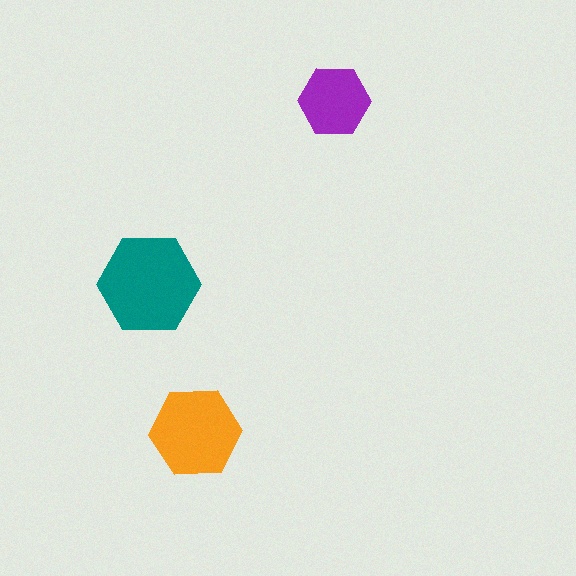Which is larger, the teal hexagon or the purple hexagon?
The teal one.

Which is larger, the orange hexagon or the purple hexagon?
The orange one.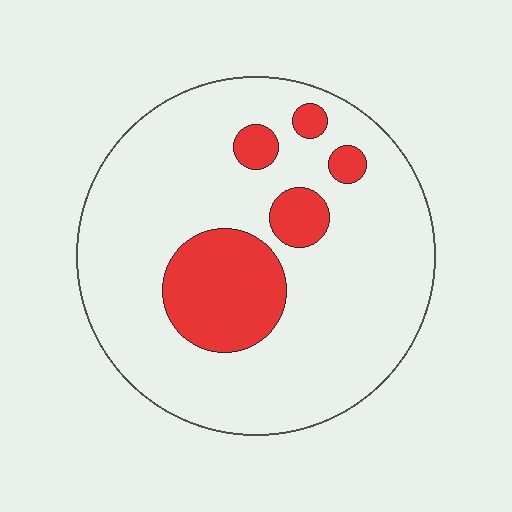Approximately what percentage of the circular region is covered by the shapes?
Approximately 20%.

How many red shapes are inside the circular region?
5.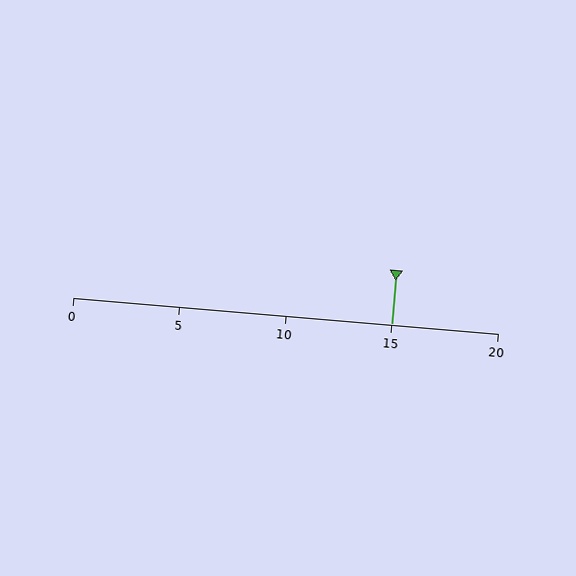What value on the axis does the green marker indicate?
The marker indicates approximately 15.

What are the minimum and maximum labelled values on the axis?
The axis runs from 0 to 20.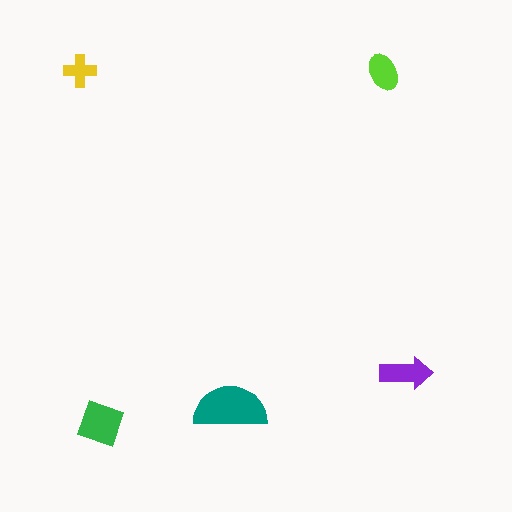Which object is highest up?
The yellow cross is topmost.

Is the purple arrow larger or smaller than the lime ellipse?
Larger.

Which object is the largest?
The teal semicircle.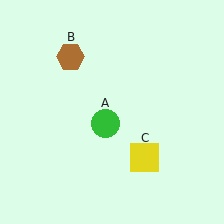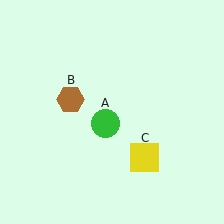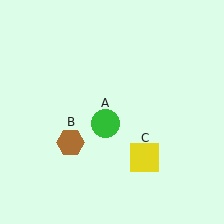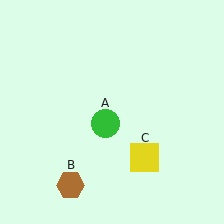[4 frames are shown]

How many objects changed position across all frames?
1 object changed position: brown hexagon (object B).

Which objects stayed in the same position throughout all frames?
Green circle (object A) and yellow square (object C) remained stationary.